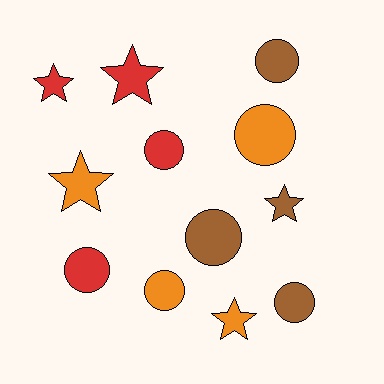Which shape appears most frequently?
Circle, with 7 objects.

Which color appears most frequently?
Red, with 4 objects.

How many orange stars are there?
There are 2 orange stars.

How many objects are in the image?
There are 12 objects.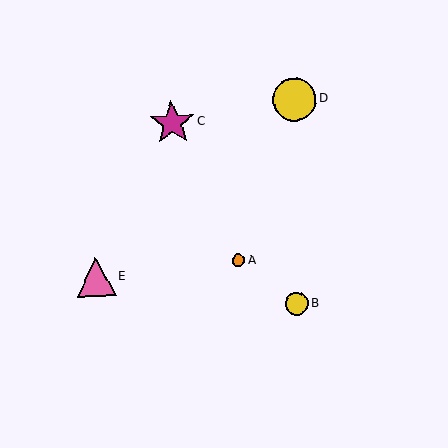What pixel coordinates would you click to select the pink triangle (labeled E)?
Click at (96, 277) to select the pink triangle E.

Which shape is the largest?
The magenta star (labeled C) is the largest.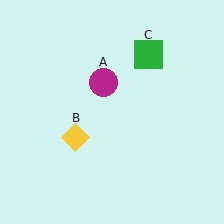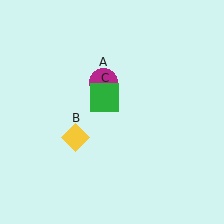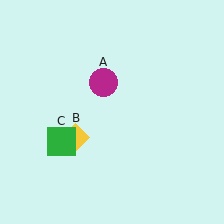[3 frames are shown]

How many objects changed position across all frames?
1 object changed position: green square (object C).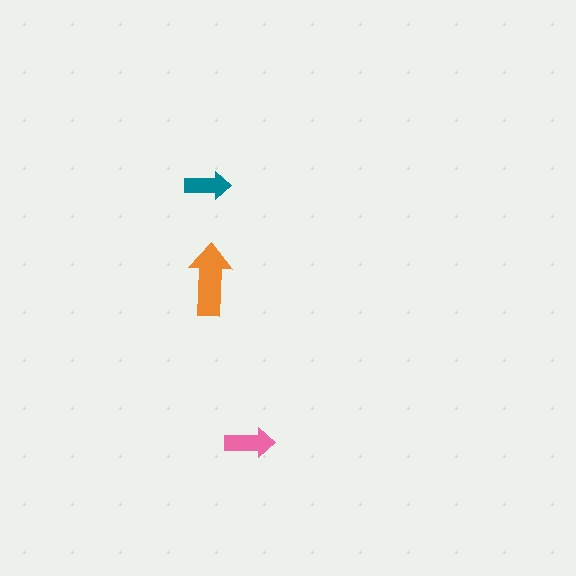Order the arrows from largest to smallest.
the orange one, the pink one, the teal one.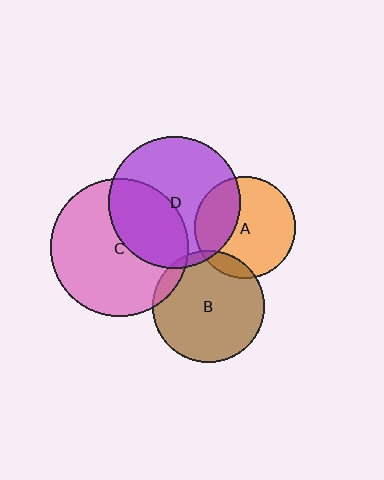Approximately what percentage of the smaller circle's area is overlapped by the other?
Approximately 5%.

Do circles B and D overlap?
Yes.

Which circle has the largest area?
Circle C (pink).